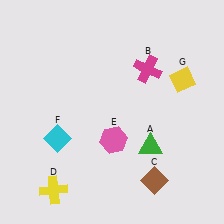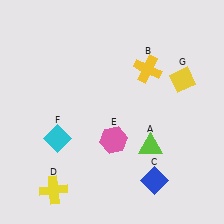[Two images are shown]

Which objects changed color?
A changed from green to lime. B changed from magenta to yellow. C changed from brown to blue.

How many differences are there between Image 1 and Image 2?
There are 3 differences between the two images.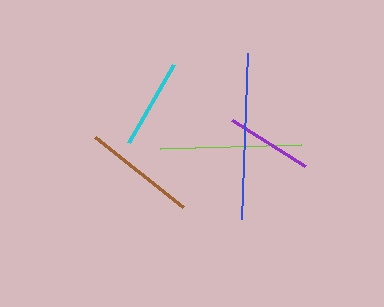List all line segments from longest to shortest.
From longest to shortest: blue, lime, brown, cyan, purple.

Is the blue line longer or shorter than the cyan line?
The blue line is longer than the cyan line.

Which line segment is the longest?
The blue line is the longest at approximately 166 pixels.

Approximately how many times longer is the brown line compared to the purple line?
The brown line is approximately 1.3 times the length of the purple line.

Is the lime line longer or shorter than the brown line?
The lime line is longer than the brown line.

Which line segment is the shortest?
The purple line is the shortest at approximately 87 pixels.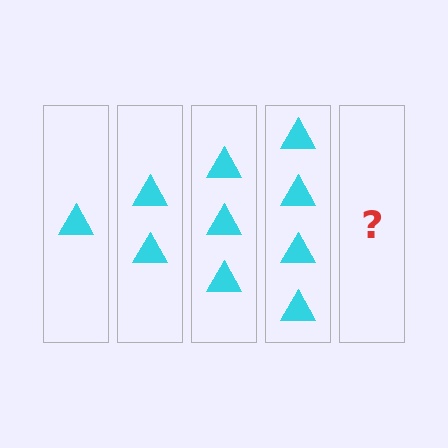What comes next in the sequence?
The next element should be 5 triangles.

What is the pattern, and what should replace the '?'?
The pattern is that each step adds one more triangle. The '?' should be 5 triangles.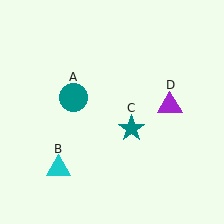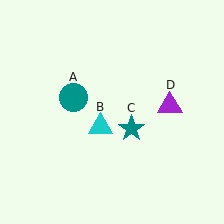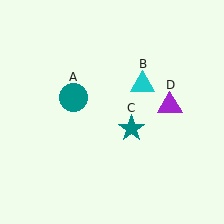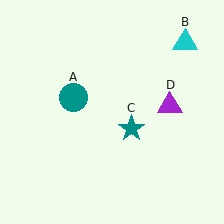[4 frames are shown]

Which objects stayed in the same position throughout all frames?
Teal circle (object A) and teal star (object C) and purple triangle (object D) remained stationary.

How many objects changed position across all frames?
1 object changed position: cyan triangle (object B).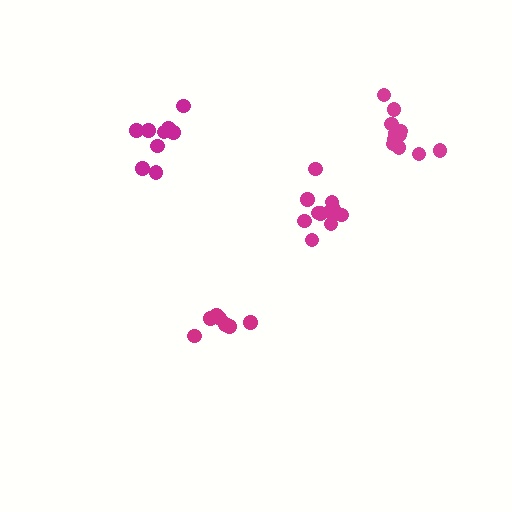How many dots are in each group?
Group 1: 12 dots, Group 2: 8 dots, Group 3: 9 dots, Group 4: 12 dots (41 total).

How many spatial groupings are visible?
There are 4 spatial groupings.